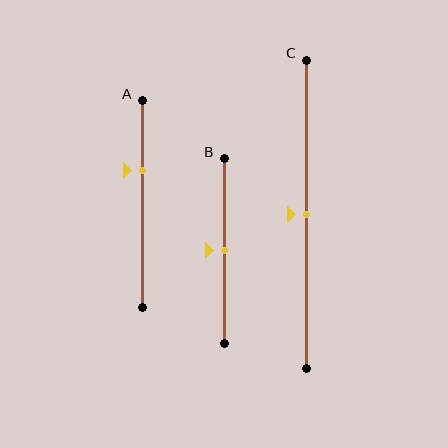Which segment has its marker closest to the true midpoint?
Segment B has its marker closest to the true midpoint.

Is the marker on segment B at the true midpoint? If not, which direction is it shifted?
Yes, the marker on segment B is at the true midpoint.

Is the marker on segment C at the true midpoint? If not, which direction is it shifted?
Yes, the marker on segment C is at the true midpoint.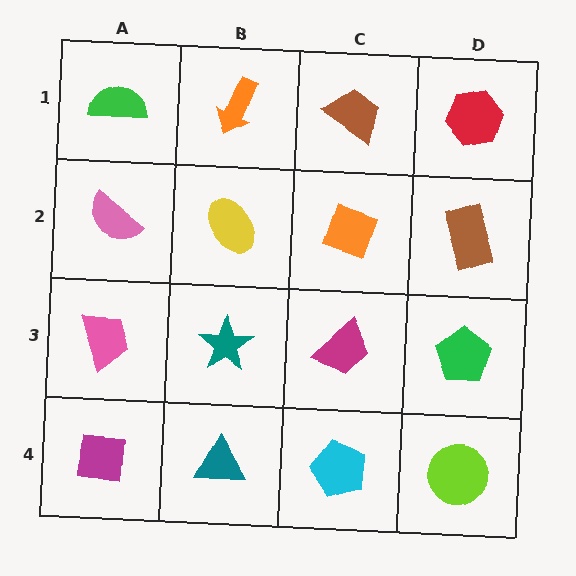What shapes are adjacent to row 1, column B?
A yellow ellipse (row 2, column B), a green semicircle (row 1, column A), a brown trapezoid (row 1, column C).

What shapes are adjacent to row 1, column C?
An orange diamond (row 2, column C), an orange arrow (row 1, column B), a red hexagon (row 1, column D).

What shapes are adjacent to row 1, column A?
A pink semicircle (row 2, column A), an orange arrow (row 1, column B).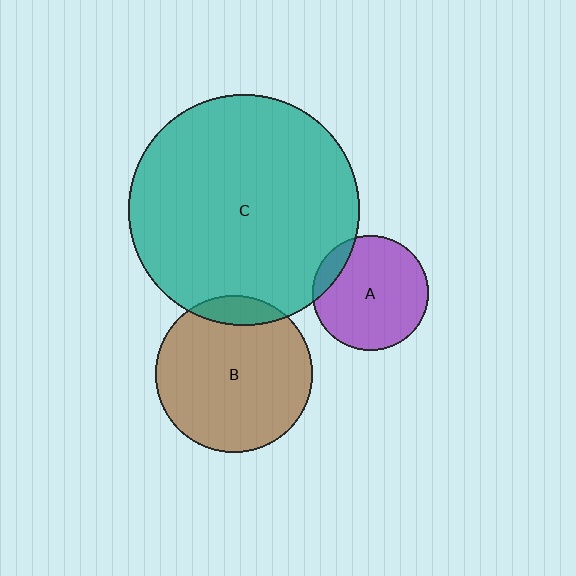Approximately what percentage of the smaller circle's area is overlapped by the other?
Approximately 10%.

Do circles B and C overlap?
Yes.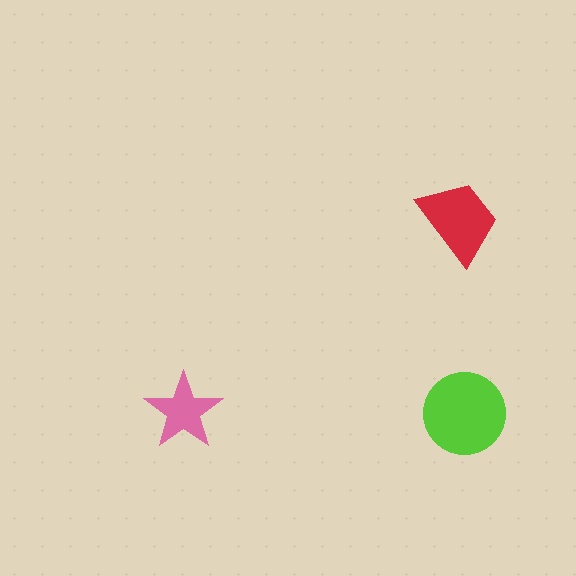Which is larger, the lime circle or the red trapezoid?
The lime circle.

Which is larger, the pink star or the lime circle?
The lime circle.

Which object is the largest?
The lime circle.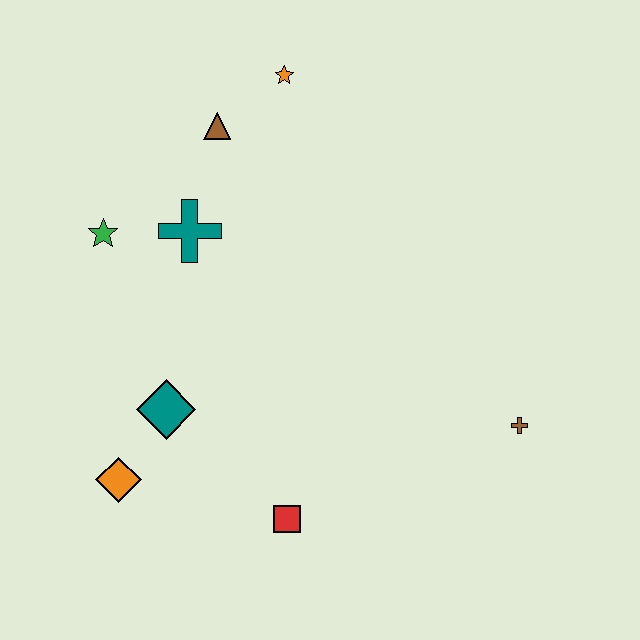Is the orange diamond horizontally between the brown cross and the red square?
No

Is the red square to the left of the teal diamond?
No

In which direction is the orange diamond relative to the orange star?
The orange diamond is below the orange star.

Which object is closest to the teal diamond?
The orange diamond is closest to the teal diamond.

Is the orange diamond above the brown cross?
No